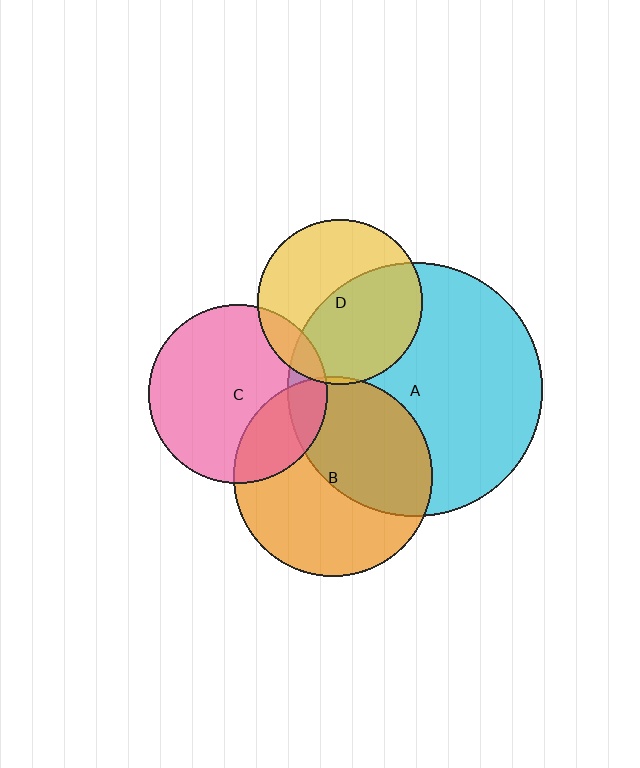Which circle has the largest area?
Circle A (cyan).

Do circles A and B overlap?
Yes.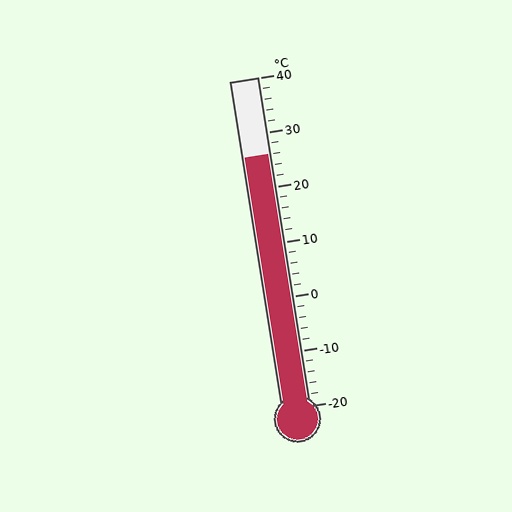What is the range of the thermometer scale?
The thermometer scale ranges from -20°C to 40°C.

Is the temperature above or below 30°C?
The temperature is below 30°C.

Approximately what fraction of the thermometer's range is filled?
The thermometer is filled to approximately 75% of its range.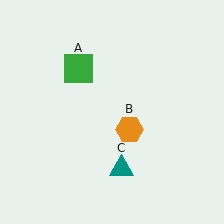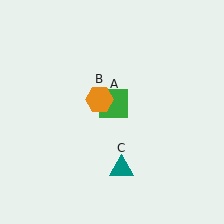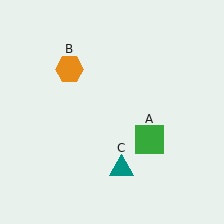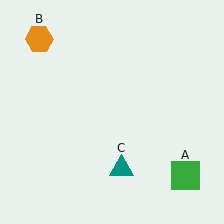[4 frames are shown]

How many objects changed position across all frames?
2 objects changed position: green square (object A), orange hexagon (object B).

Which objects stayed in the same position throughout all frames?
Teal triangle (object C) remained stationary.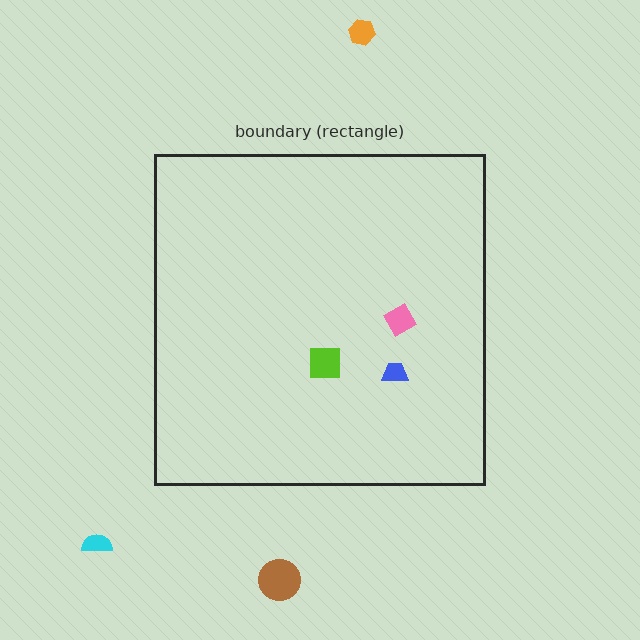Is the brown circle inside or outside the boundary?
Outside.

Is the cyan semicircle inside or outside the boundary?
Outside.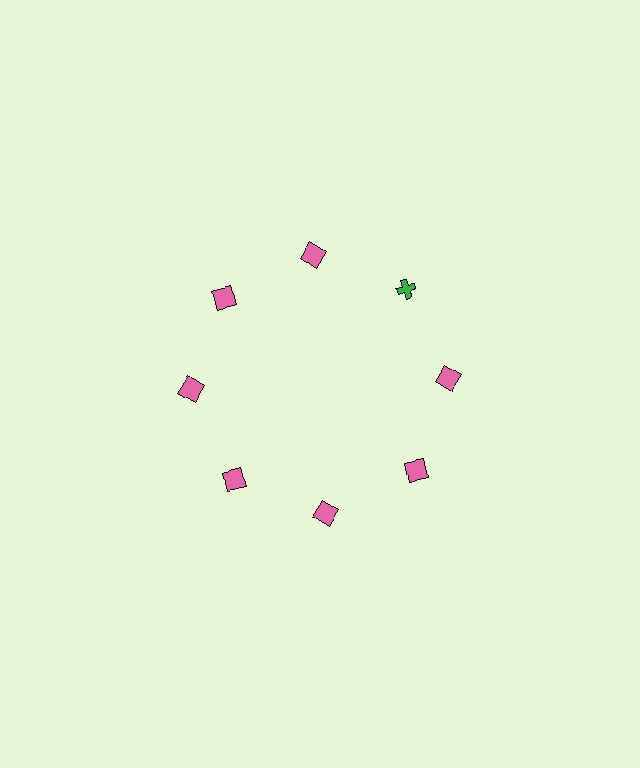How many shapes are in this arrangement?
There are 8 shapes arranged in a ring pattern.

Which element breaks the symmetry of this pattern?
The green cross at roughly the 2 o'clock position breaks the symmetry. All other shapes are pink squares.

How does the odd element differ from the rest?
It differs in both color (green instead of pink) and shape (cross instead of square).